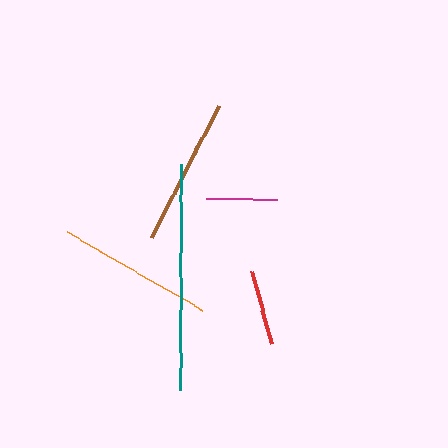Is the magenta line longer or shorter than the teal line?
The teal line is longer than the magenta line.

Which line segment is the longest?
The teal line is the longest at approximately 226 pixels.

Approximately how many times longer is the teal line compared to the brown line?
The teal line is approximately 1.5 times the length of the brown line.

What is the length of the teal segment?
The teal segment is approximately 226 pixels long.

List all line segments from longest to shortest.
From longest to shortest: teal, orange, brown, red, magenta.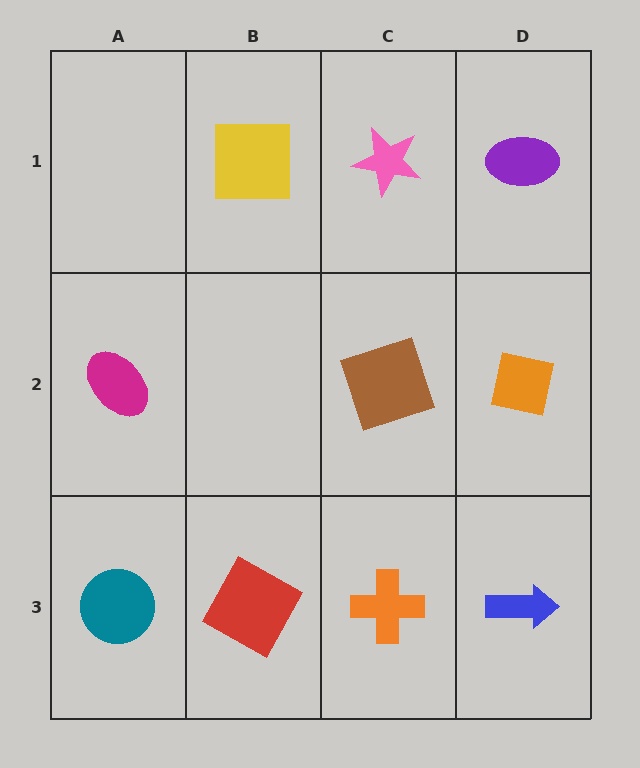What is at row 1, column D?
A purple ellipse.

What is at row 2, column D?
An orange square.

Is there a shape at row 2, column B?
No, that cell is empty.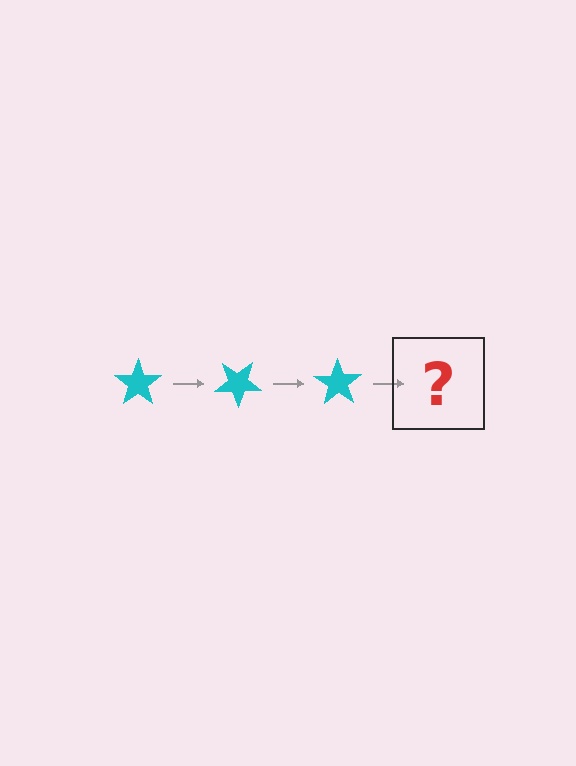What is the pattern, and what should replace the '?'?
The pattern is that the star rotates 35 degrees each step. The '?' should be a cyan star rotated 105 degrees.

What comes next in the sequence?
The next element should be a cyan star rotated 105 degrees.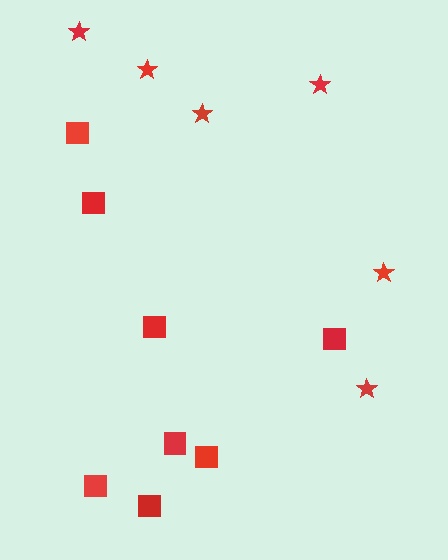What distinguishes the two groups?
There are 2 groups: one group of stars (6) and one group of squares (8).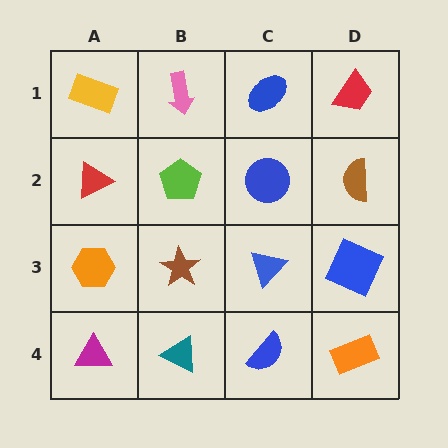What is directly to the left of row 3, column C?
A brown star.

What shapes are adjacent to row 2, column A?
A yellow rectangle (row 1, column A), an orange hexagon (row 3, column A), a lime pentagon (row 2, column B).